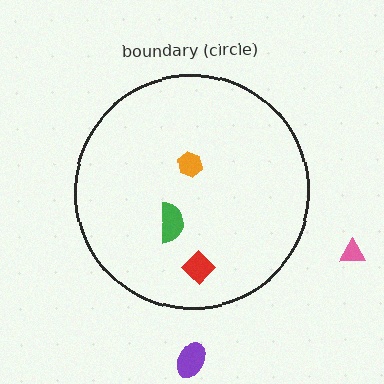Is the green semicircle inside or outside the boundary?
Inside.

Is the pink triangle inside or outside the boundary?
Outside.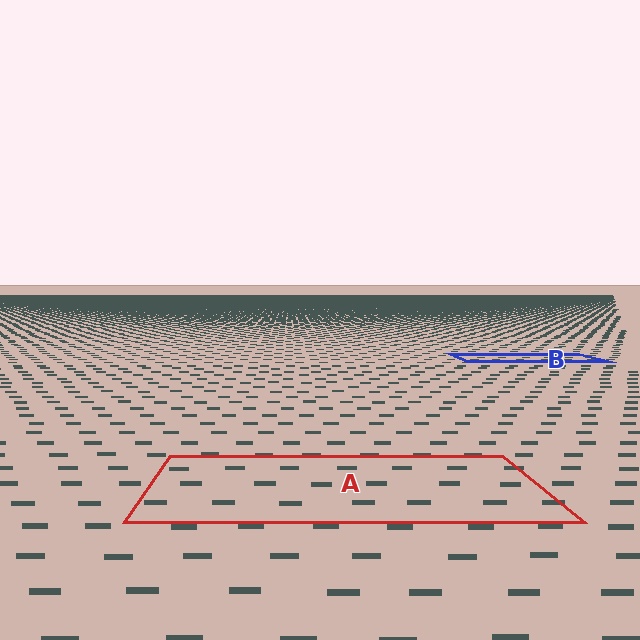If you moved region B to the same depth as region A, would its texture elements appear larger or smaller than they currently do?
They would appear larger. At a closer depth, the same texture elements are projected at a bigger on-screen size.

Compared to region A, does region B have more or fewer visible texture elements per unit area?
Region B has more texture elements per unit area — they are packed more densely because it is farther away.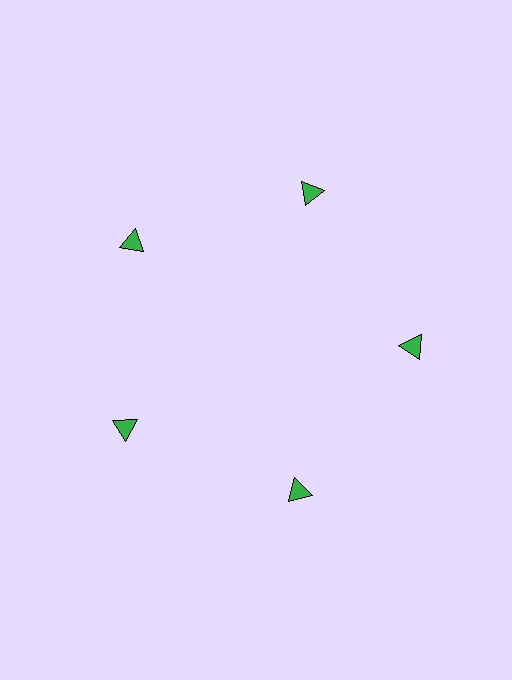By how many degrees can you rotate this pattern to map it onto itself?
The pattern maps onto itself every 72 degrees of rotation.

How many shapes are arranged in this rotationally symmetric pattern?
There are 5 shapes, arranged in 5 groups of 1.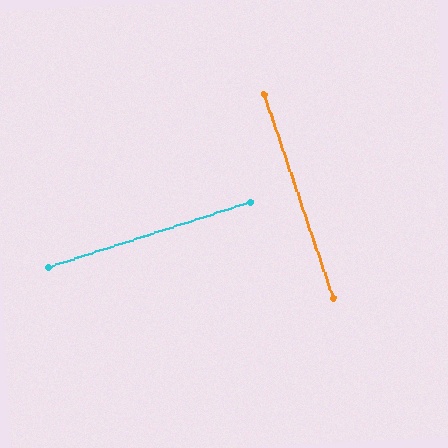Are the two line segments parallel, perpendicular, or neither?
Perpendicular — they meet at approximately 89°.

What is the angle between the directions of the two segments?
Approximately 89 degrees.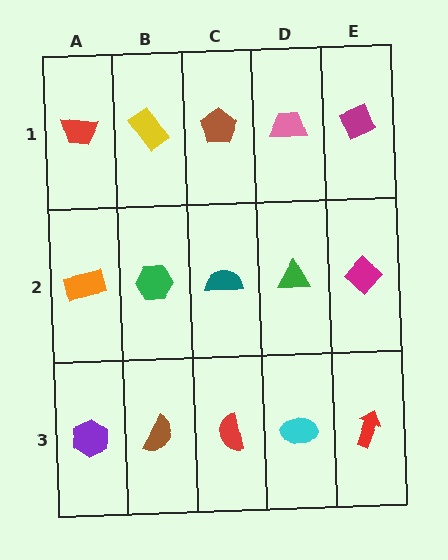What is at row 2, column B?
A green hexagon.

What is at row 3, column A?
A purple hexagon.